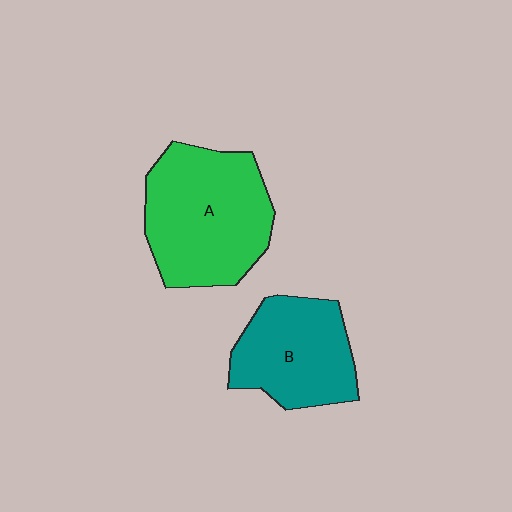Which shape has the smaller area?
Shape B (teal).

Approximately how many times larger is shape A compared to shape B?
Approximately 1.4 times.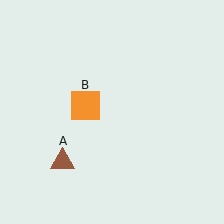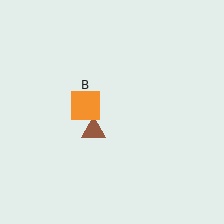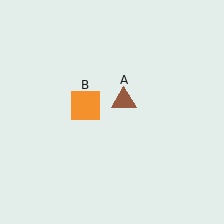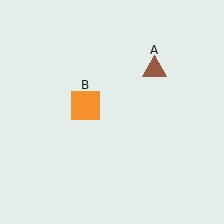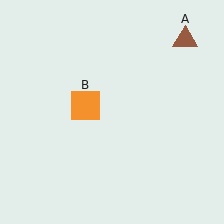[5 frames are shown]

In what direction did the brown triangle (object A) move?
The brown triangle (object A) moved up and to the right.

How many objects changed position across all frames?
1 object changed position: brown triangle (object A).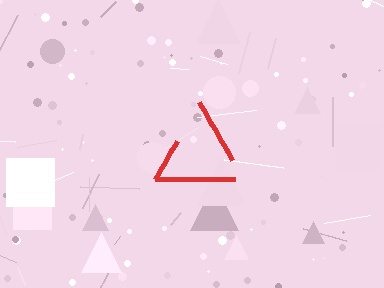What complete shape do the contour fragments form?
The contour fragments form a triangle.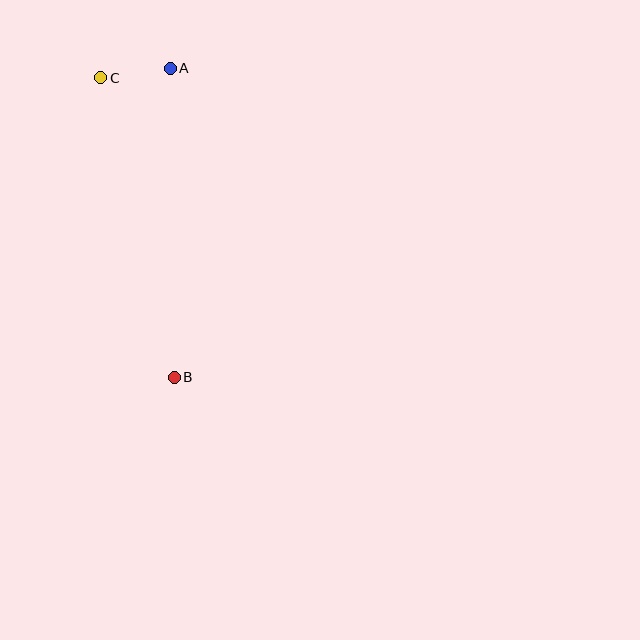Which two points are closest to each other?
Points A and C are closest to each other.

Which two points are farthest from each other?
Points A and B are farthest from each other.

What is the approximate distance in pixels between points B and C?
The distance between B and C is approximately 308 pixels.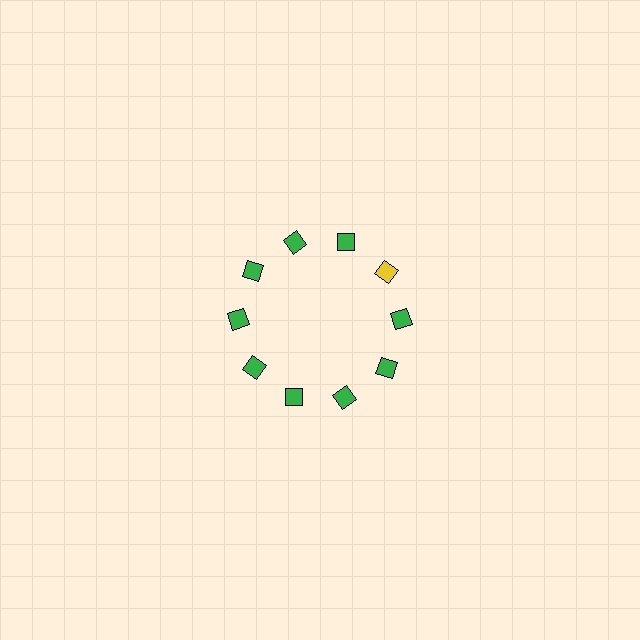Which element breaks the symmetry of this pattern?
The yellow square at roughly the 2 o'clock position breaks the symmetry. All other shapes are green squares.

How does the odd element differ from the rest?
It has a different color: yellow instead of green.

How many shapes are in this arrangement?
There are 10 shapes arranged in a ring pattern.